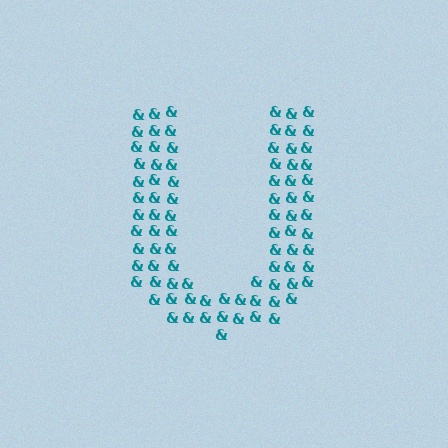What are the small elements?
The small elements are ampersands.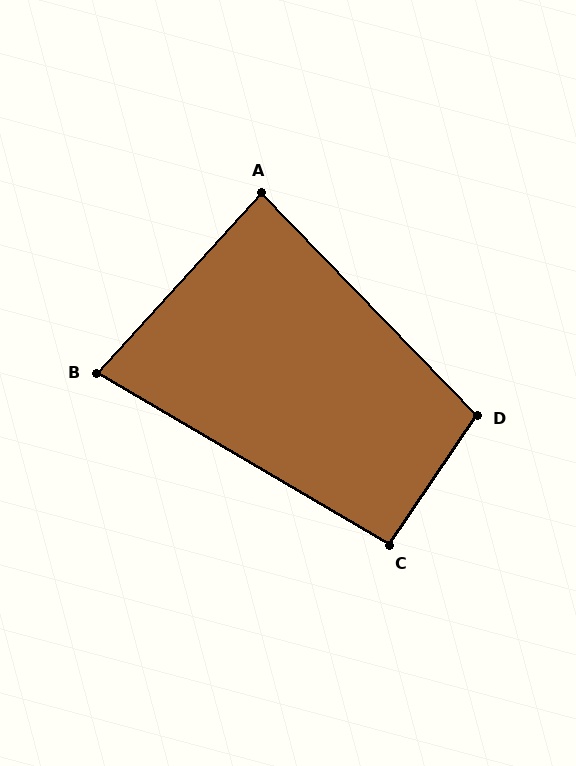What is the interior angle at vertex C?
Approximately 94 degrees (approximately right).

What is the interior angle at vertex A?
Approximately 86 degrees (approximately right).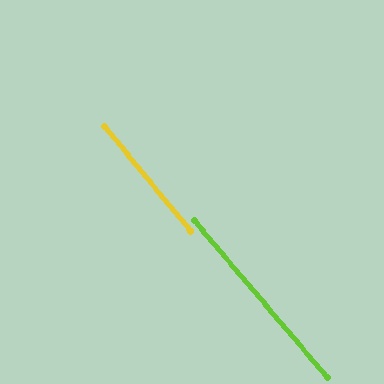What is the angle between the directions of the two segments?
Approximately 1 degree.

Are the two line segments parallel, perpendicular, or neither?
Parallel — their directions differ by only 1.1°.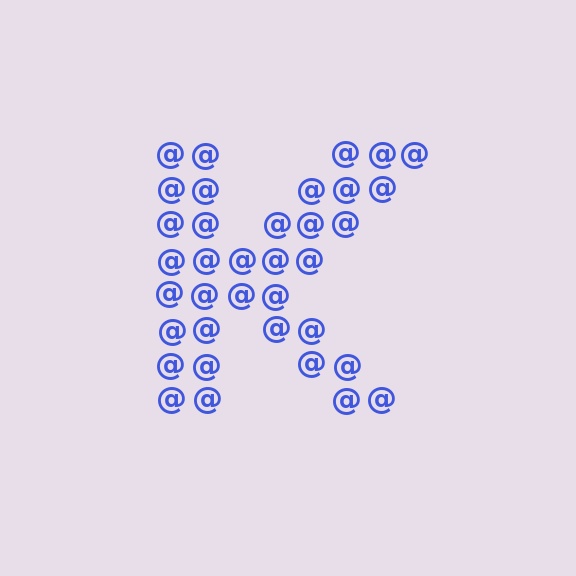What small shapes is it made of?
It is made of small at signs.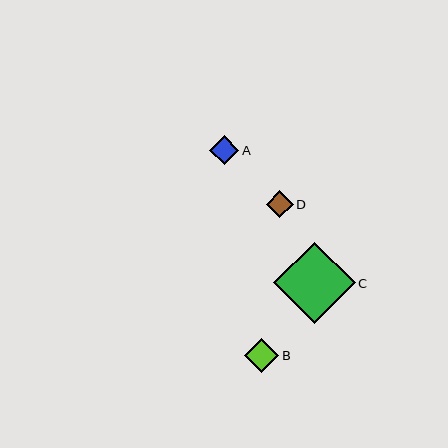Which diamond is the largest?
Diamond C is the largest with a size of approximately 81 pixels.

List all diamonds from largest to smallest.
From largest to smallest: C, B, A, D.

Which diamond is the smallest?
Diamond D is the smallest with a size of approximately 27 pixels.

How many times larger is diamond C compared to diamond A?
Diamond C is approximately 2.8 times the size of diamond A.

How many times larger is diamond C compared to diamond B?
Diamond C is approximately 2.4 times the size of diamond B.